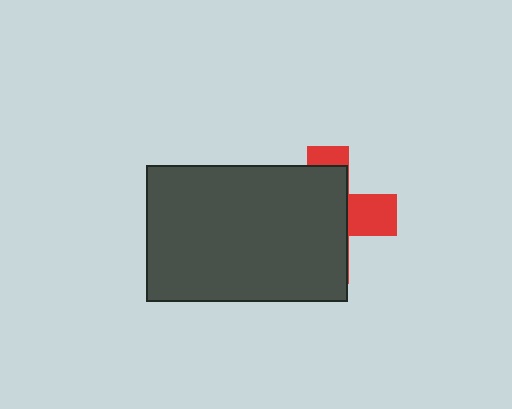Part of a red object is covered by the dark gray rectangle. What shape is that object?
It is a cross.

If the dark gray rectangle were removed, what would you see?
You would see the complete red cross.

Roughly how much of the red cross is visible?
A small part of it is visible (roughly 31%).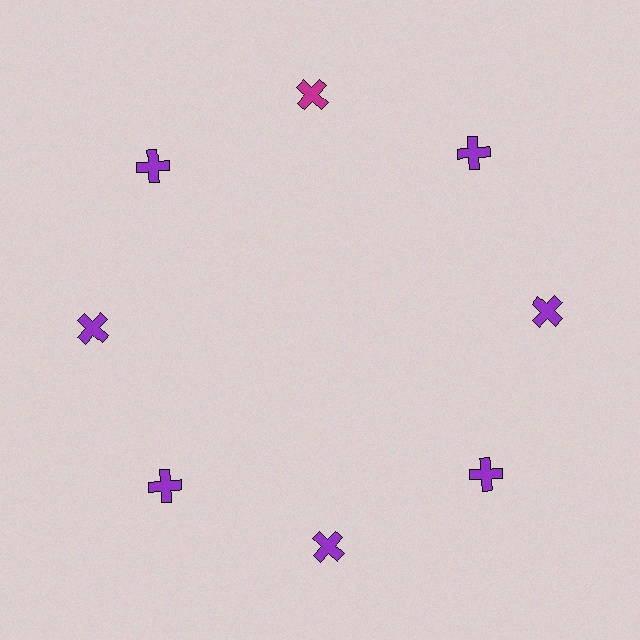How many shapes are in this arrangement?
There are 8 shapes arranged in a ring pattern.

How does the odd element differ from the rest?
It has a different color: magenta instead of purple.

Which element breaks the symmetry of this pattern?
The magenta cross at roughly the 12 o'clock position breaks the symmetry. All other shapes are purple crosses.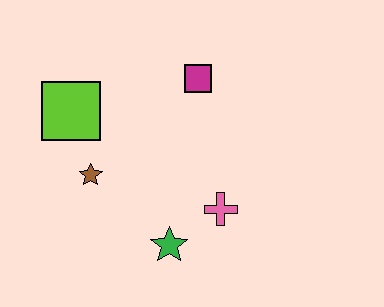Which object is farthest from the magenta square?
The green star is farthest from the magenta square.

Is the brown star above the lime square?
No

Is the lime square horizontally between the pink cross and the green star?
No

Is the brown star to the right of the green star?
No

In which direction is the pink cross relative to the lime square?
The pink cross is to the right of the lime square.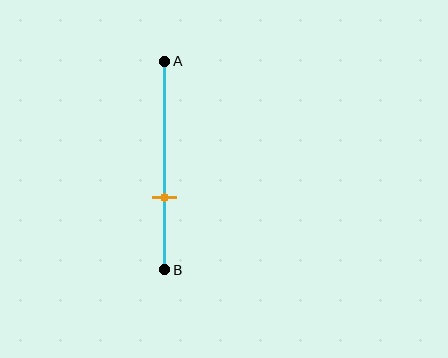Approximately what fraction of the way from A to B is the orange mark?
The orange mark is approximately 65% of the way from A to B.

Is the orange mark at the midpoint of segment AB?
No, the mark is at about 65% from A, not at the 50% midpoint.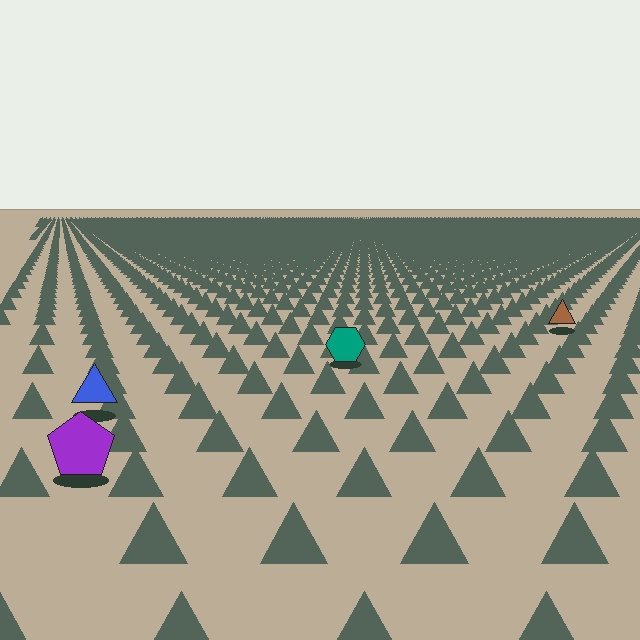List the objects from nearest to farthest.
From nearest to farthest: the purple pentagon, the blue triangle, the teal hexagon, the brown triangle.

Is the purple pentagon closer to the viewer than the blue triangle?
Yes. The purple pentagon is closer — you can tell from the texture gradient: the ground texture is coarser near it.